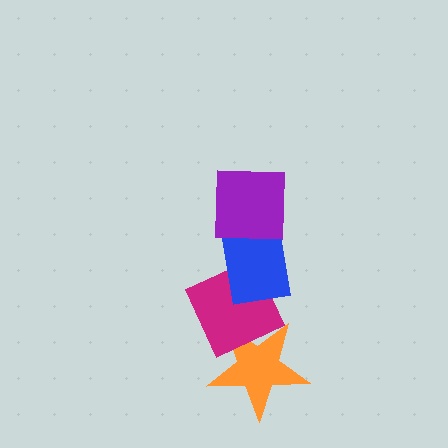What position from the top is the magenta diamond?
The magenta diamond is 3rd from the top.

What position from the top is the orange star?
The orange star is 4th from the top.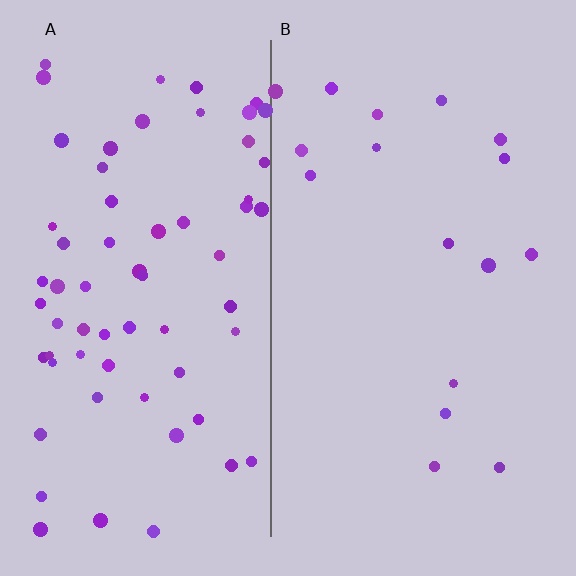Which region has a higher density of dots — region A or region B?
A (the left).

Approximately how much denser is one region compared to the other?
Approximately 3.9× — region A over region B.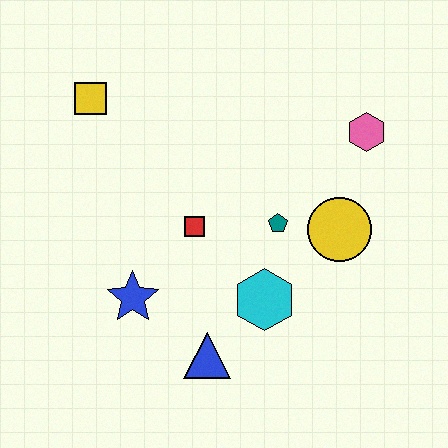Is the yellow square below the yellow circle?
No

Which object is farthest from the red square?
The pink hexagon is farthest from the red square.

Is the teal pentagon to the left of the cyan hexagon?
No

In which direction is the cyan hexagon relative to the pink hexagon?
The cyan hexagon is below the pink hexagon.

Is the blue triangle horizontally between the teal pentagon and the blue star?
Yes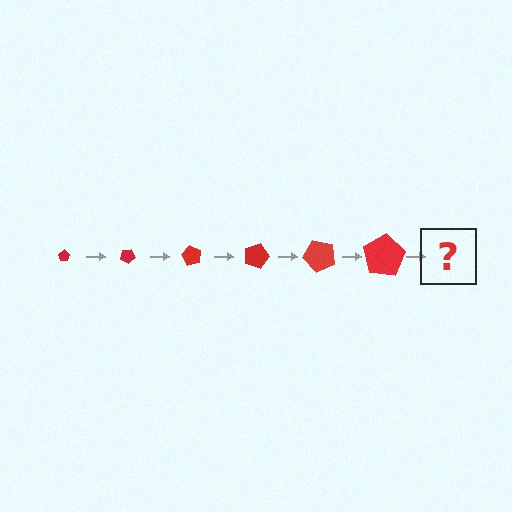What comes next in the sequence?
The next element should be a pentagon, larger than the previous one and rotated 180 degrees from the start.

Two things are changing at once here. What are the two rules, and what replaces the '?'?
The two rules are that the pentagon grows larger each step and it rotates 30 degrees each step. The '?' should be a pentagon, larger than the previous one and rotated 180 degrees from the start.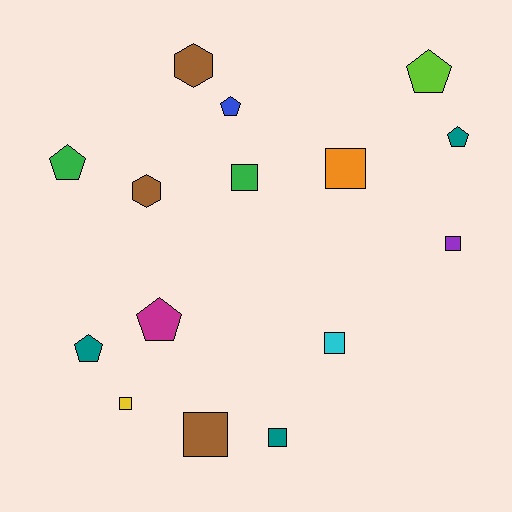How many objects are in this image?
There are 15 objects.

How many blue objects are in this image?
There is 1 blue object.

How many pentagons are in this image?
There are 6 pentagons.